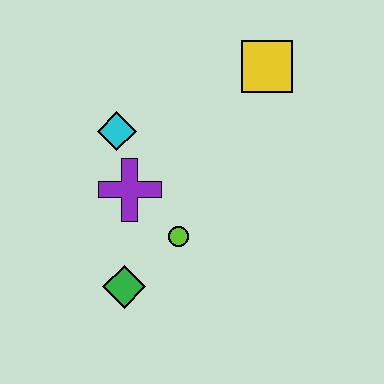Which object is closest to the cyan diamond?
The purple cross is closest to the cyan diamond.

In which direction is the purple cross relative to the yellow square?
The purple cross is to the left of the yellow square.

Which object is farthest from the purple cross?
The yellow square is farthest from the purple cross.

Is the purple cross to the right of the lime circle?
No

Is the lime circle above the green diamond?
Yes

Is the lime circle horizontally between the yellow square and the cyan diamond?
Yes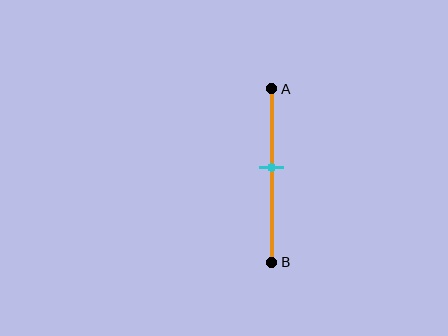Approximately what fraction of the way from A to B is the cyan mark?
The cyan mark is approximately 45% of the way from A to B.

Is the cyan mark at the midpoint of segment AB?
No, the mark is at about 45% from A, not at the 50% midpoint.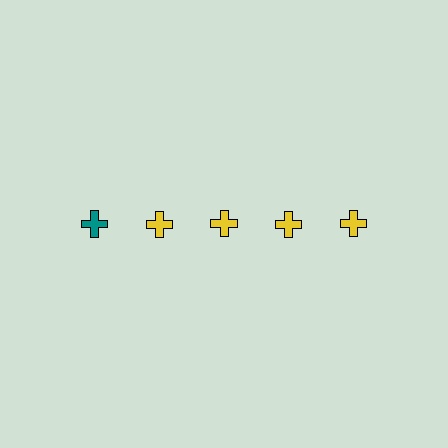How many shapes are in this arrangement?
There are 5 shapes arranged in a grid pattern.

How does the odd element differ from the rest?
It has a different color: teal instead of yellow.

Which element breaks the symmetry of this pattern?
The teal cross in the top row, leftmost column breaks the symmetry. All other shapes are yellow crosses.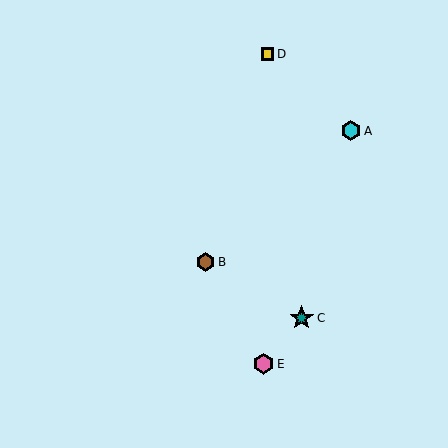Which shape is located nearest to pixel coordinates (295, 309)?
The teal star (labeled C) at (302, 318) is nearest to that location.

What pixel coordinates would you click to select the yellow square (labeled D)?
Click at (267, 54) to select the yellow square D.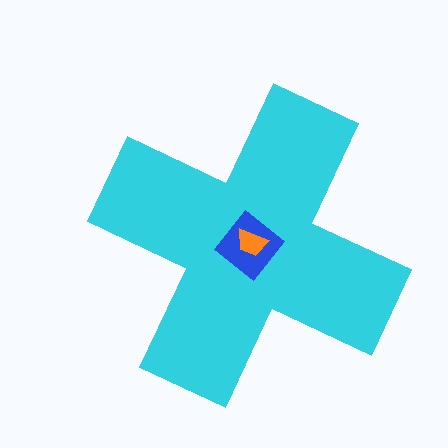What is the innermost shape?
The orange trapezoid.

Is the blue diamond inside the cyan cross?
Yes.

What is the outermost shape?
The cyan cross.